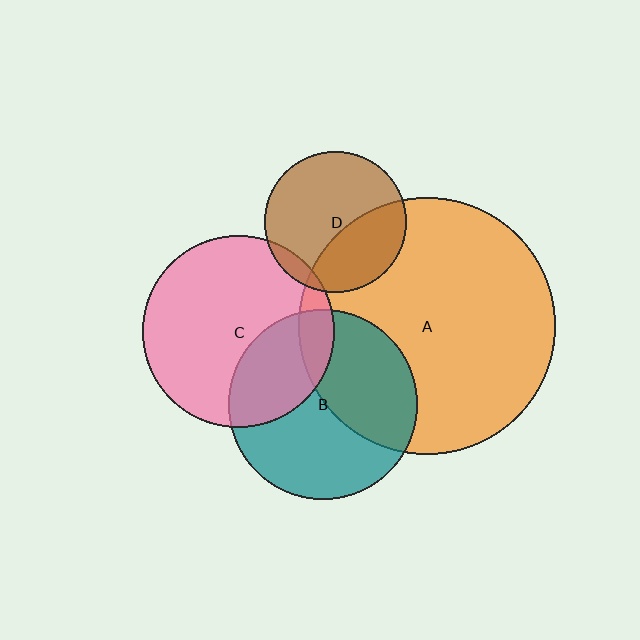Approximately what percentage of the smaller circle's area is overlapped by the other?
Approximately 30%.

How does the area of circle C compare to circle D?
Approximately 1.9 times.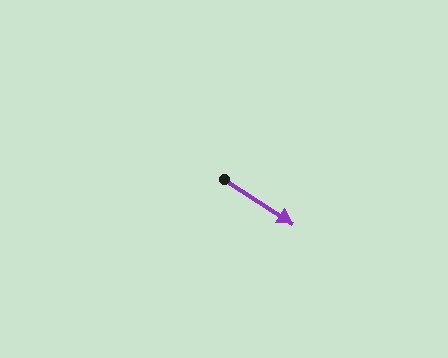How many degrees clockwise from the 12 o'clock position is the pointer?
Approximately 123 degrees.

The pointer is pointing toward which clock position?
Roughly 4 o'clock.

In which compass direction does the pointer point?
Southeast.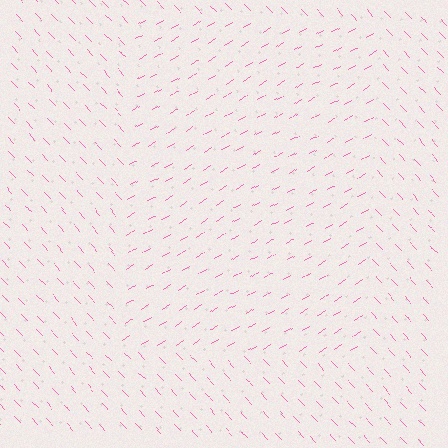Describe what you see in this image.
The image is filled with small pink line segments. A rectangle region in the image has lines oriented differently from the surrounding lines, creating a visible texture boundary.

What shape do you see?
I see a rectangle.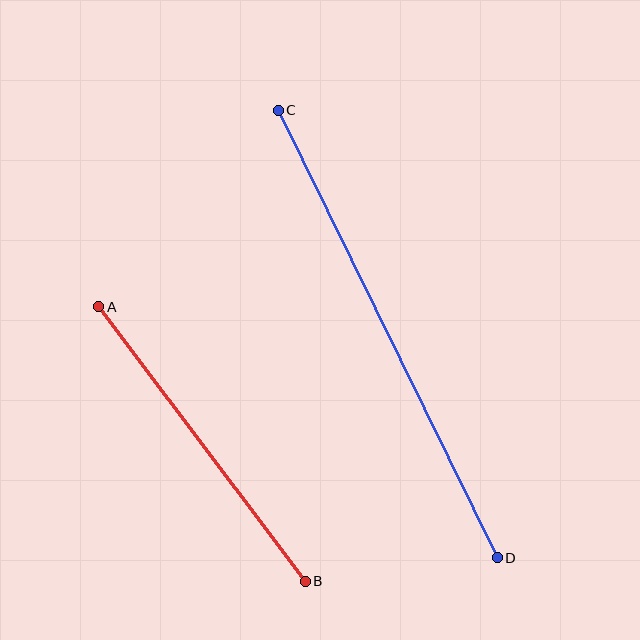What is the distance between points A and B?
The distance is approximately 343 pixels.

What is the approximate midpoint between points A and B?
The midpoint is at approximately (202, 444) pixels.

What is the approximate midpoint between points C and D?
The midpoint is at approximately (388, 334) pixels.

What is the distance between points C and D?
The distance is approximately 498 pixels.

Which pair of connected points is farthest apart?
Points C and D are farthest apart.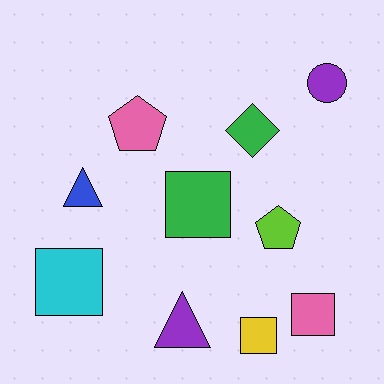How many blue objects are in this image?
There is 1 blue object.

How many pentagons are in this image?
There are 2 pentagons.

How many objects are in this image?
There are 10 objects.